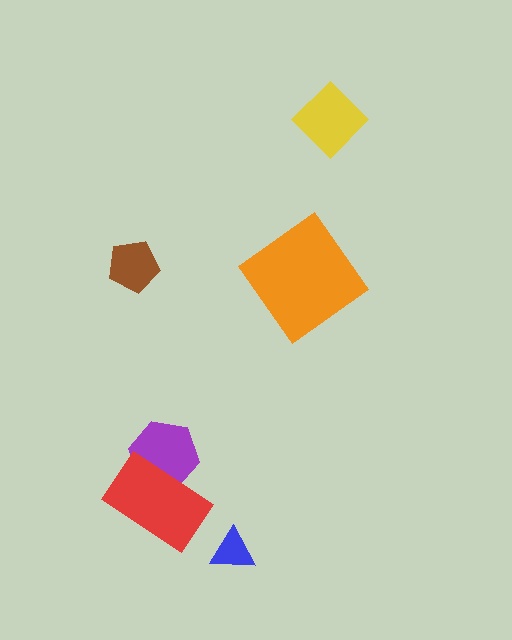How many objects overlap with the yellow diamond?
0 objects overlap with the yellow diamond.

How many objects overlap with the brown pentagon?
0 objects overlap with the brown pentagon.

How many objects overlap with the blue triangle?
0 objects overlap with the blue triangle.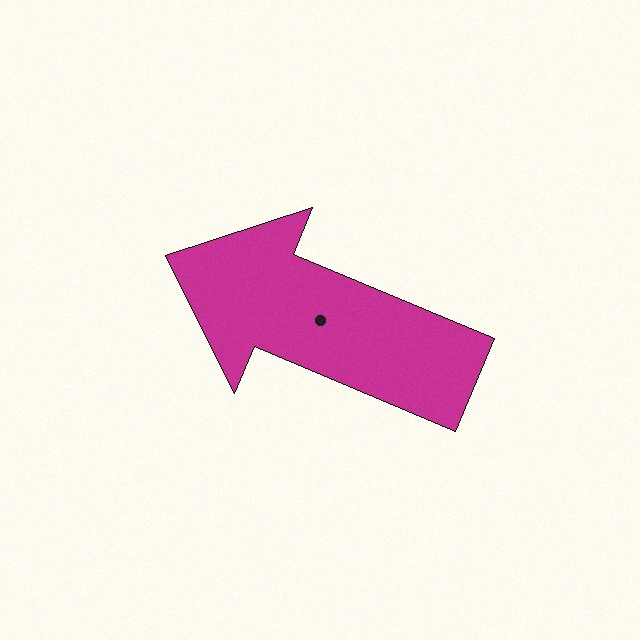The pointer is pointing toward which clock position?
Roughly 10 o'clock.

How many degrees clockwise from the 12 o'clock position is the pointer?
Approximately 293 degrees.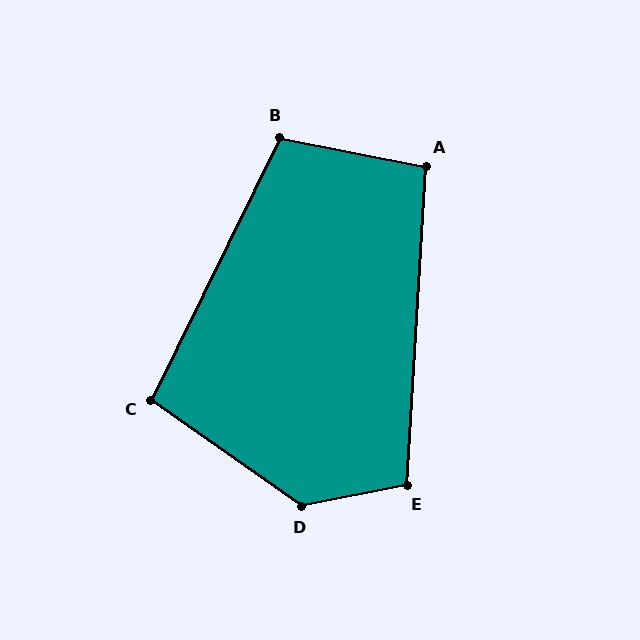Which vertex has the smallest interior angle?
A, at approximately 98 degrees.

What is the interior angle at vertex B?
Approximately 105 degrees (obtuse).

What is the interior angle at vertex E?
Approximately 105 degrees (obtuse).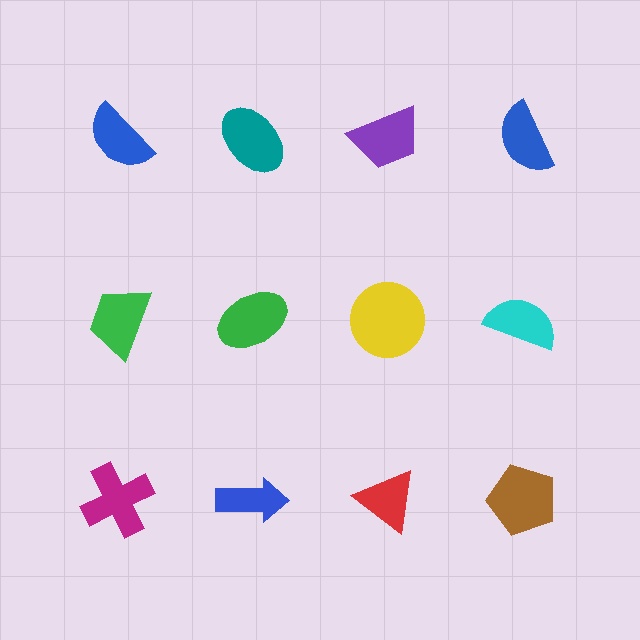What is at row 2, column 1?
A green trapezoid.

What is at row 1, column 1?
A blue semicircle.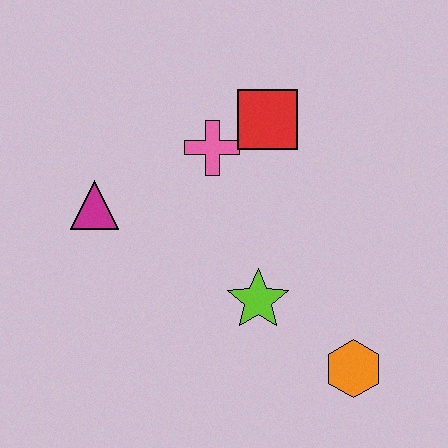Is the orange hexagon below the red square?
Yes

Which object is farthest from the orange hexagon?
The magenta triangle is farthest from the orange hexagon.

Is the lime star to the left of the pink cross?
No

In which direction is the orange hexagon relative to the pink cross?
The orange hexagon is below the pink cross.